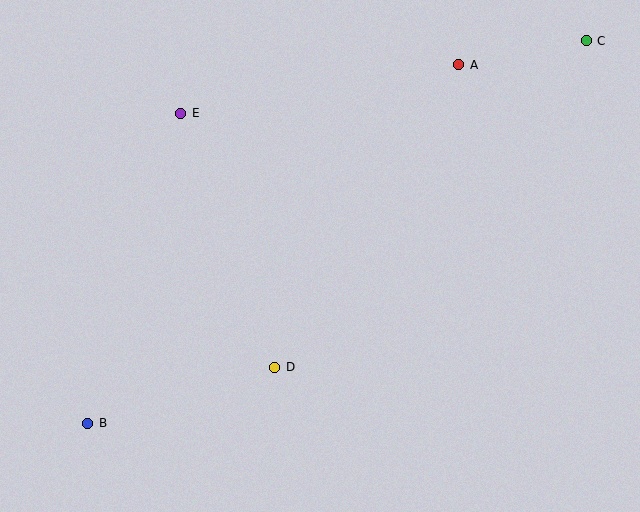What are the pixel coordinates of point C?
Point C is at (587, 40).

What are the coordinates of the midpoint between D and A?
The midpoint between D and A is at (367, 216).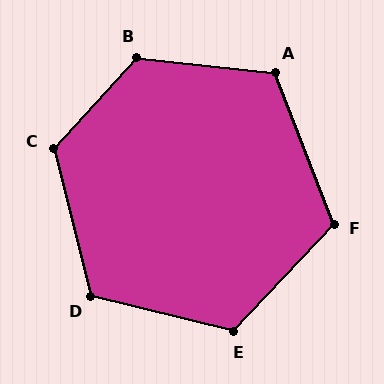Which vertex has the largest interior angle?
B, at approximately 126 degrees.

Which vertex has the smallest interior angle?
F, at approximately 116 degrees.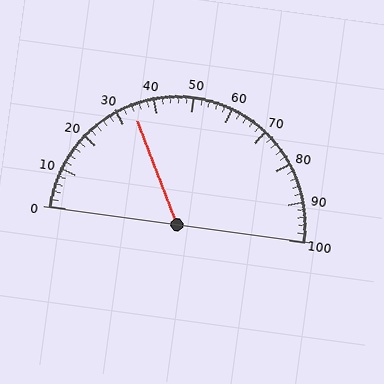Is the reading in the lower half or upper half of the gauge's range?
The reading is in the lower half of the range (0 to 100).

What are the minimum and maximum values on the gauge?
The gauge ranges from 0 to 100.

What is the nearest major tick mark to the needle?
The nearest major tick mark is 30.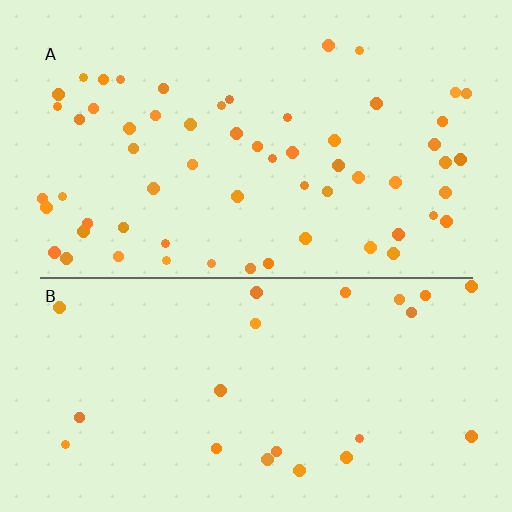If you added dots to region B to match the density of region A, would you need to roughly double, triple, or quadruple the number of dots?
Approximately triple.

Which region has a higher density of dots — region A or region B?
A (the top).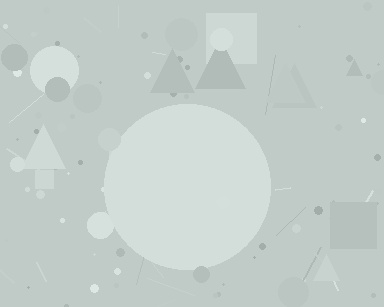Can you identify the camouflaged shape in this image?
The camouflaged shape is a circle.